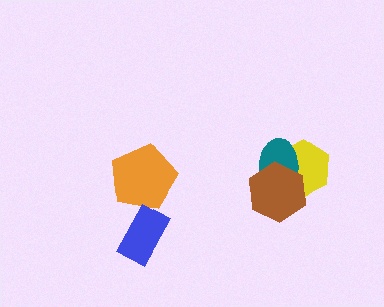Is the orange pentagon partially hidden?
No, no other shape covers it.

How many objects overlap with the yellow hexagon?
2 objects overlap with the yellow hexagon.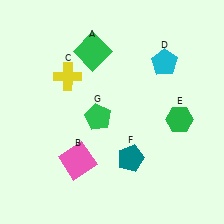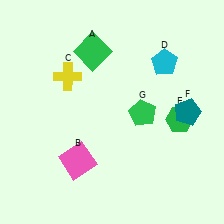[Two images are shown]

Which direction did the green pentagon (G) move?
The green pentagon (G) moved right.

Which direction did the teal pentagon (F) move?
The teal pentagon (F) moved right.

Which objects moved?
The objects that moved are: the teal pentagon (F), the green pentagon (G).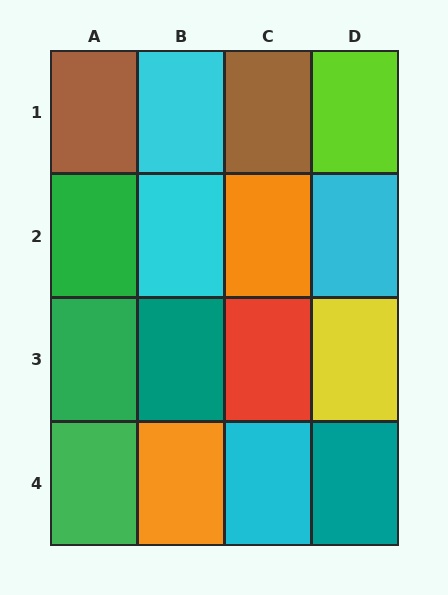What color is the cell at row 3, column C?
Red.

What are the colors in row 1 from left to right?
Brown, cyan, brown, lime.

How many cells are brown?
2 cells are brown.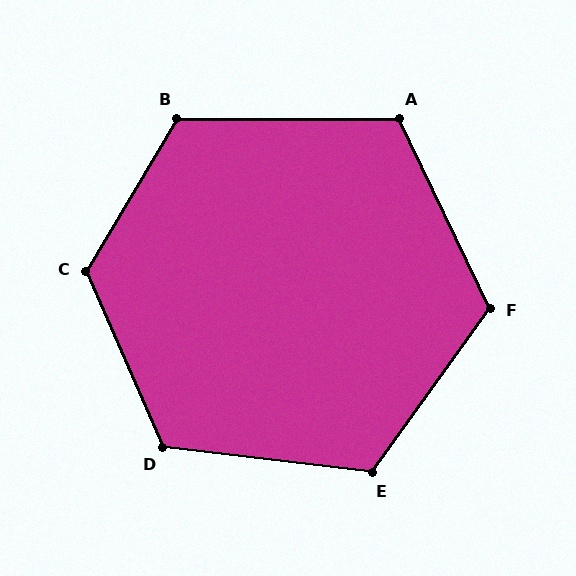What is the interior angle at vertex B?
Approximately 121 degrees (obtuse).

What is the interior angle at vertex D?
Approximately 120 degrees (obtuse).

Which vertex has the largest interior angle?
C, at approximately 126 degrees.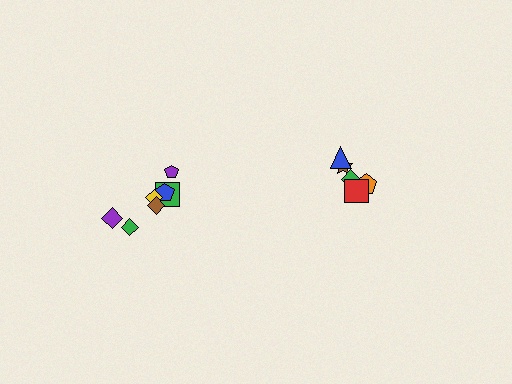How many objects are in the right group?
There are 5 objects.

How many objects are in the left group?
There are 7 objects.